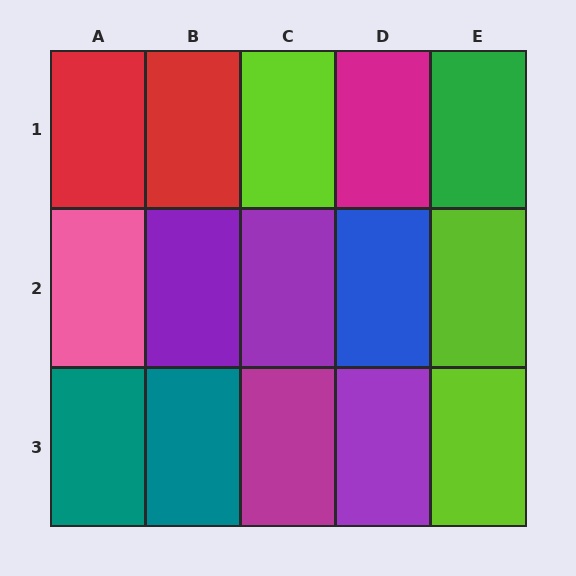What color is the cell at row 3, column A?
Teal.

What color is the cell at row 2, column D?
Blue.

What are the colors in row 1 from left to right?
Red, red, lime, magenta, green.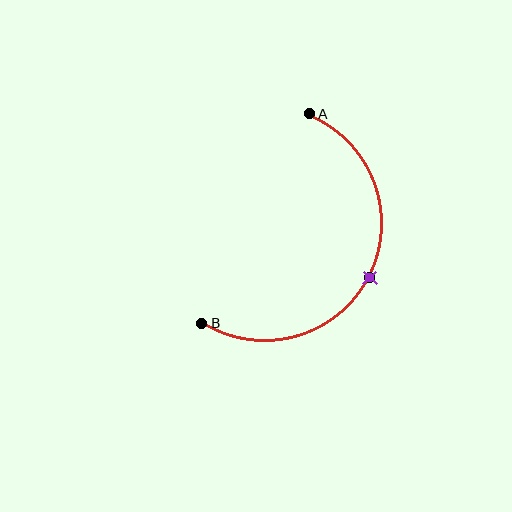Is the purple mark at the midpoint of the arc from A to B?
Yes. The purple mark lies on the arc at equal arc-length from both A and B — it is the arc midpoint.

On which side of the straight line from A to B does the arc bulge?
The arc bulges to the right of the straight line connecting A and B.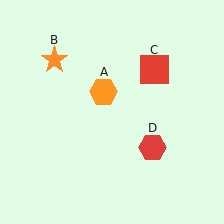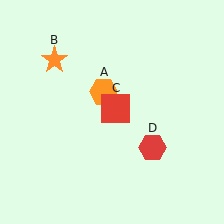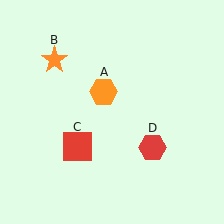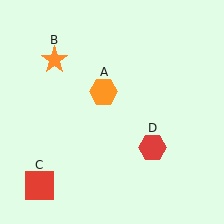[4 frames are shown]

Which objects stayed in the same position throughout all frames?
Orange hexagon (object A) and orange star (object B) and red hexagon (object D) remained stationary.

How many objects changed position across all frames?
1 object changed position: red square (object C).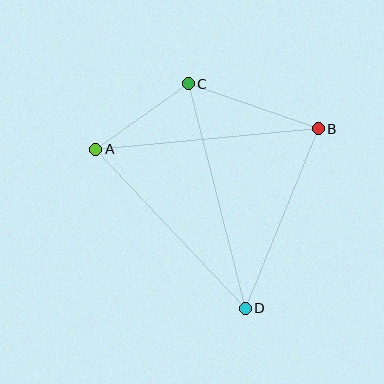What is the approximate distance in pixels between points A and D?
The distance between A and D is approximately 219 pixels.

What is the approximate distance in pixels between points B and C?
The distance between B and C is approximately 138 pixels.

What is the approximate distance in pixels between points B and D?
The distance between B and D is approximately 194 pixels.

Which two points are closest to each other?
Points A and C are closest to each other.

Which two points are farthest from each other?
Points C and D are farthest from each other.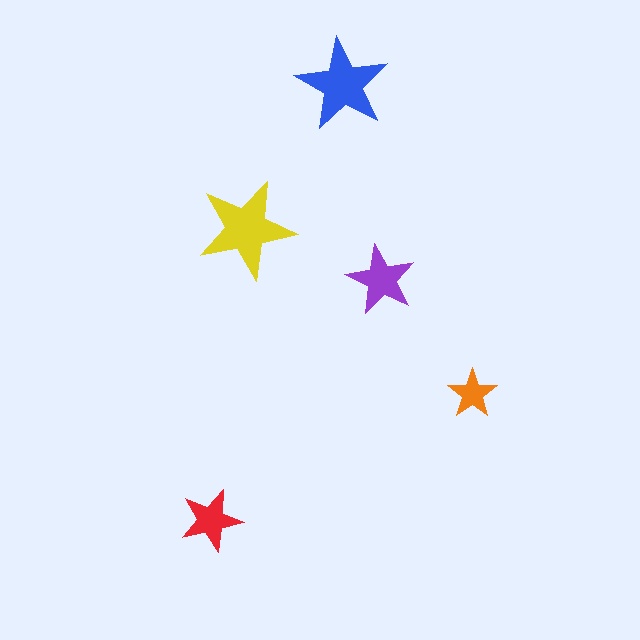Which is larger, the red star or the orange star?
The red one.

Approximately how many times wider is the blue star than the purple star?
About 1.5 times wider.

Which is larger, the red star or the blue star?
The blue one.